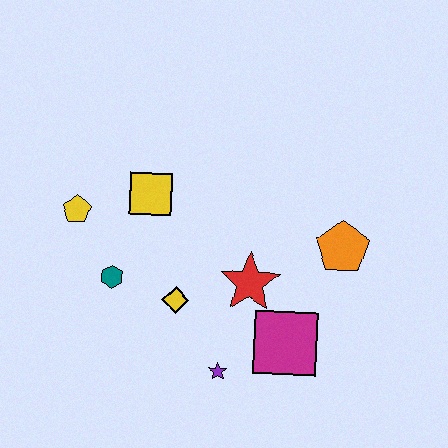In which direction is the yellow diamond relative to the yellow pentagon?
The yellow diamond is to the right of the yellow pentagon.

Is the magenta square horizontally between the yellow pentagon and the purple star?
No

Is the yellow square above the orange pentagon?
Yes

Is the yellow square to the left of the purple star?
Yes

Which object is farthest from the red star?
The yellow pentagon is farthest from the red star.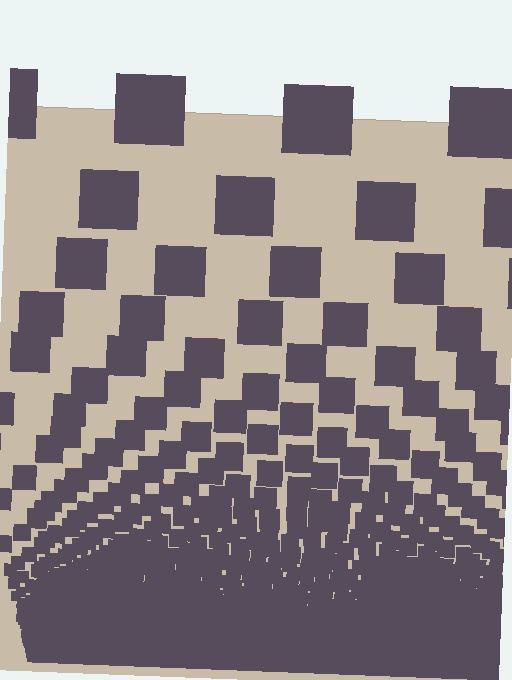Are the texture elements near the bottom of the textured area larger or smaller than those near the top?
Smaller. The gradient is inverted — elements near the bottom are smaller and denser.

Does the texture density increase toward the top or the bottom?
Density increases toward the bottom.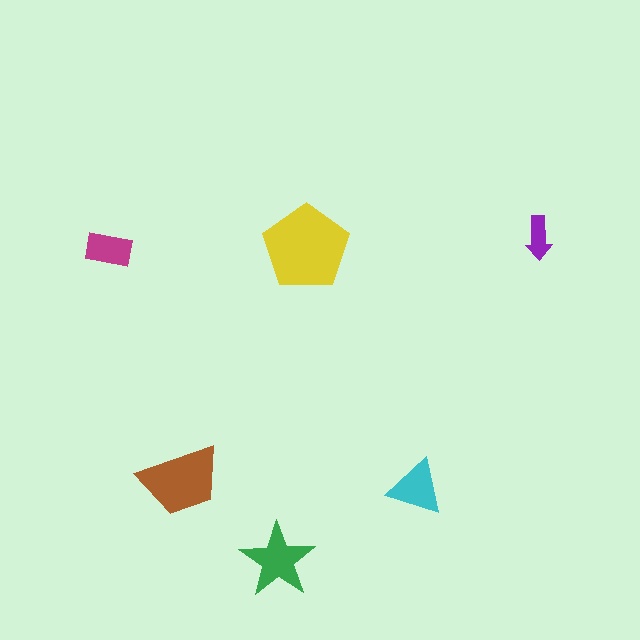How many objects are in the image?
There are 6 objects in the image.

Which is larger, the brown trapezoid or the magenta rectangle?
The brown trapezoid.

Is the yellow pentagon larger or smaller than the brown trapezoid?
Larger.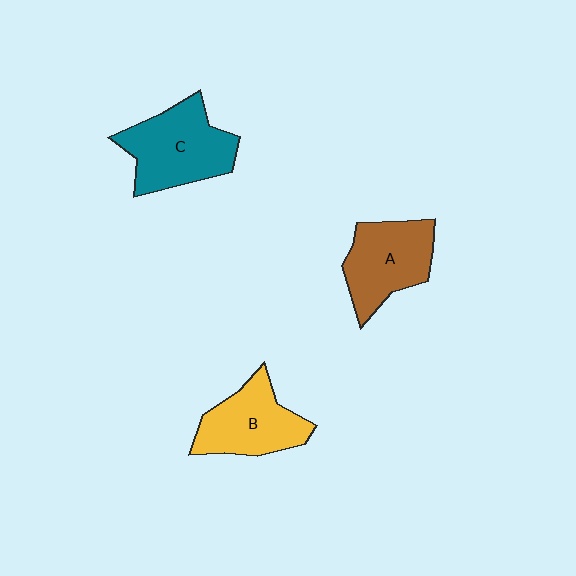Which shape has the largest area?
Shape C (teal).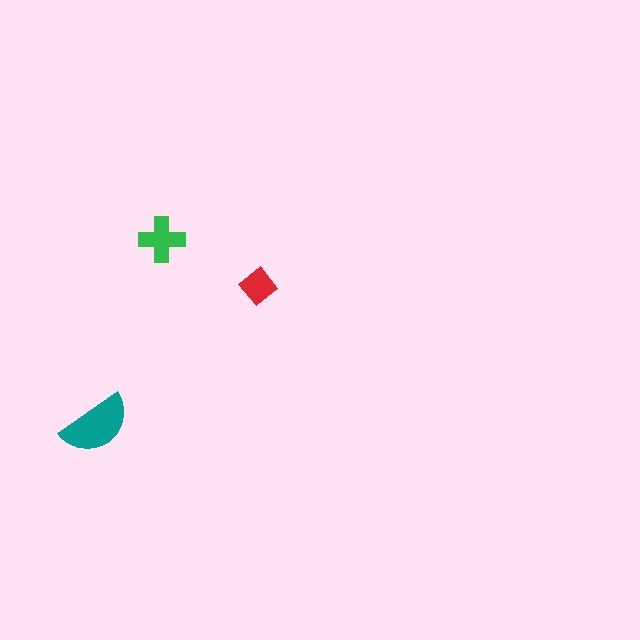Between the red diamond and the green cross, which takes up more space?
The green cross.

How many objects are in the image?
There are 3 objects in the image.